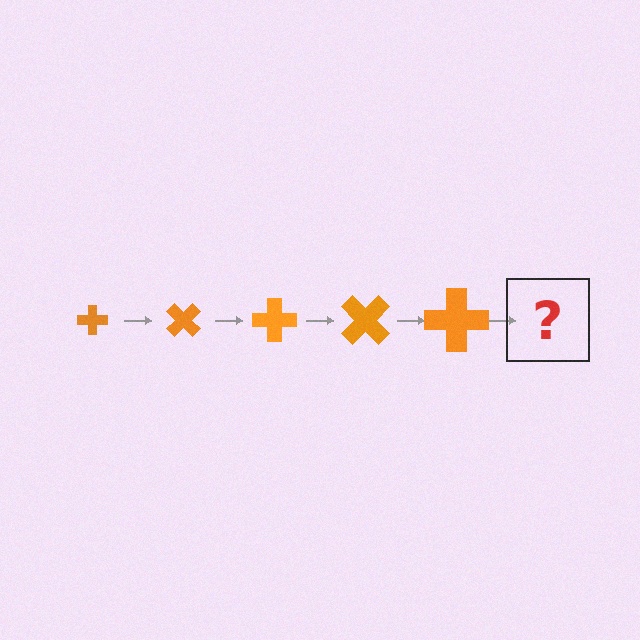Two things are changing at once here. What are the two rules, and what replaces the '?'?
The two rules are that the cross grows larger each step and it rotates 45 degrees each step. The '?' should be a cross, larger than the previous one and rotated 225 degrees from the start.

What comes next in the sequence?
The next element should be a cross, larger than the previous one and rotated 225 degrees from the start.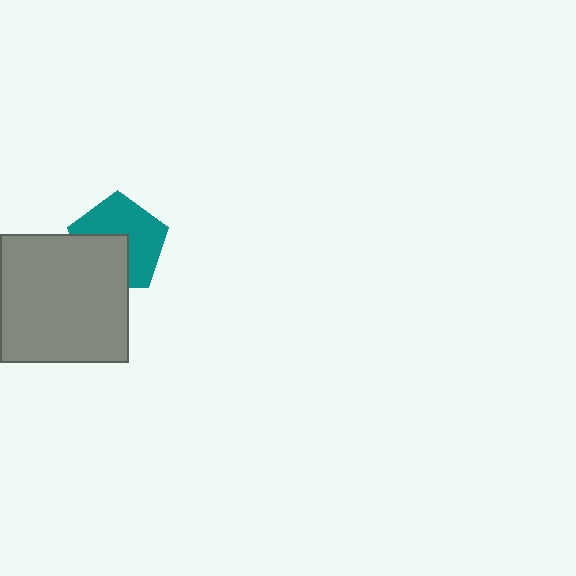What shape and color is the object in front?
The object in front is a gray square.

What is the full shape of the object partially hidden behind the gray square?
The partially hidden object is a teal pentagon.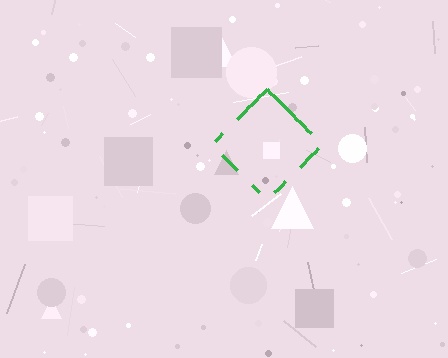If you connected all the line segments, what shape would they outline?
They would outline a diamond.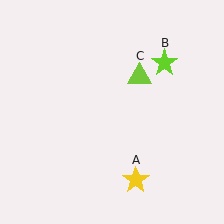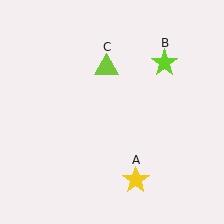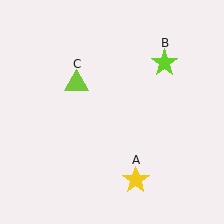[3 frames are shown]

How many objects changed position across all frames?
1 object changed position: lime triangle (object C).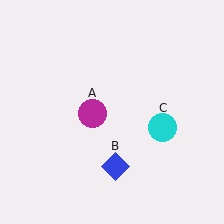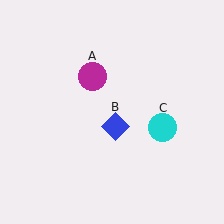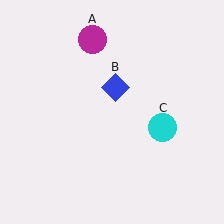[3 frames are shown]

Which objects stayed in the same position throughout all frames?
Cyan circle (object C) remained stationary.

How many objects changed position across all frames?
2 objects changed position: magenta circle (object A), blue diamond (object B).